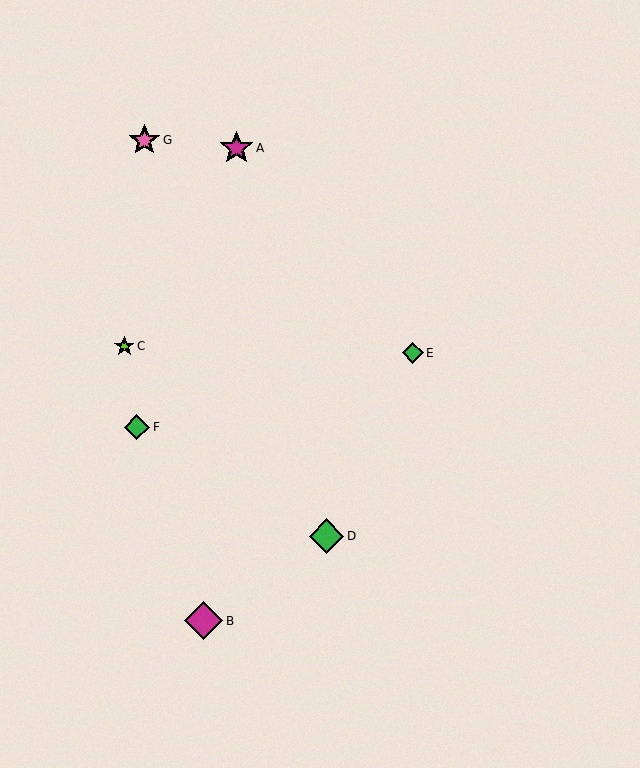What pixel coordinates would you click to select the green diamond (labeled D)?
Click at (327, 536) to select the green diamond D.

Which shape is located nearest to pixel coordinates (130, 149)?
The pink star (labeled G) at (144, 140) is nearest to that location.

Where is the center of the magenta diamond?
The center of the magenta diamond is at (204, 621).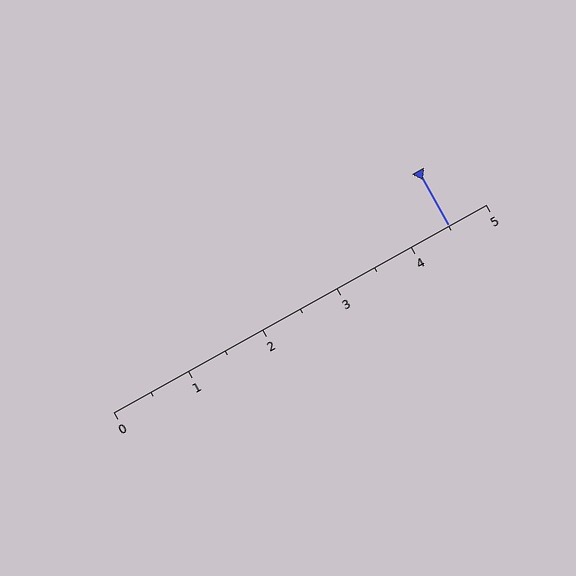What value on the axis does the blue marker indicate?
The marker indicates approximately 4.5.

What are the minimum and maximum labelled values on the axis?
The axis runs from 0 to 5.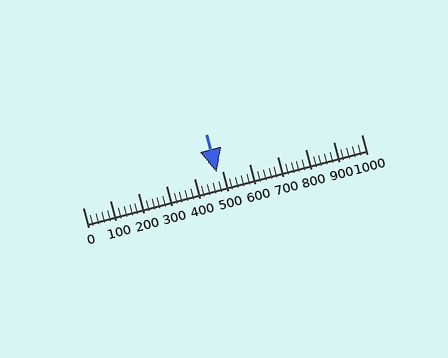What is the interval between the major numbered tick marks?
The major tick marks are spaced 100 units apart.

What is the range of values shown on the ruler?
The ruler shows values from 0 to 1000.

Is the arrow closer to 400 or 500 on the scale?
The arrow is closer to 500.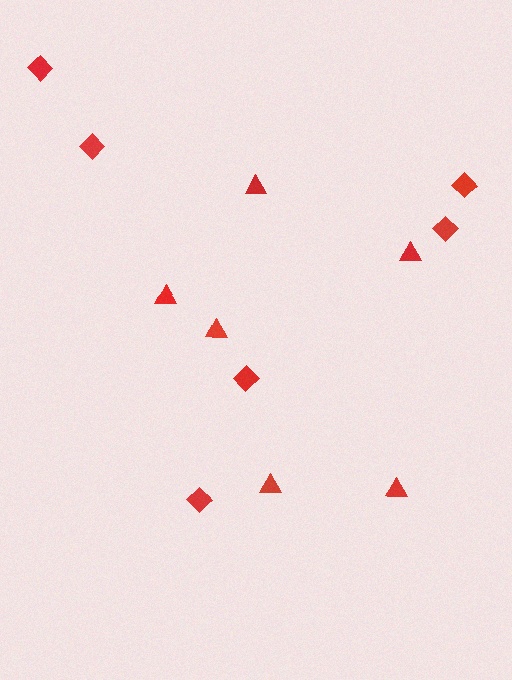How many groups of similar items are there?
There are 2 groups: one group of triangles (6) and one group of diamonds (6).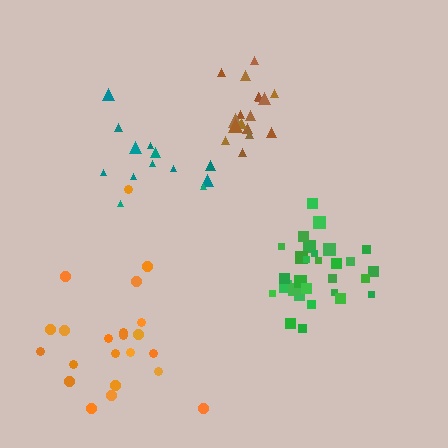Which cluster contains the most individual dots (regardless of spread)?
Green (29).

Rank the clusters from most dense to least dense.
green, brown, teal, orange.